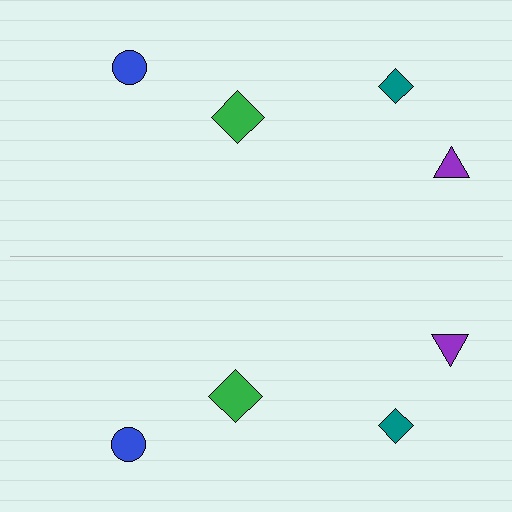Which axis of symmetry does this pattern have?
The pattern has a horizontal axis of symmetry running through the center of the image.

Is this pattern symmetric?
Yes, this pattern has bilateral (reflection) symmetry.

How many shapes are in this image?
There are 8 shapes in this image.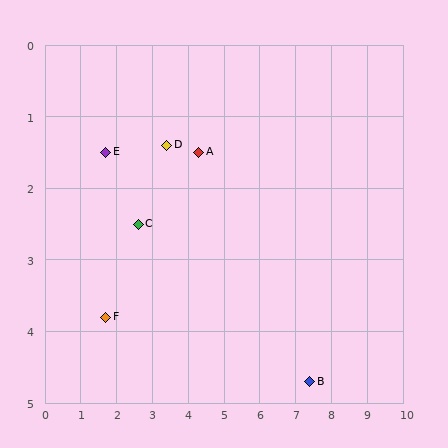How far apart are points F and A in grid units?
Points F and A are about 3.5 grid units apart.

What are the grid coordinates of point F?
Point F is at approximately (1.7, 3.8).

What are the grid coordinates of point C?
Point C is at approximately (2.6, 2.5).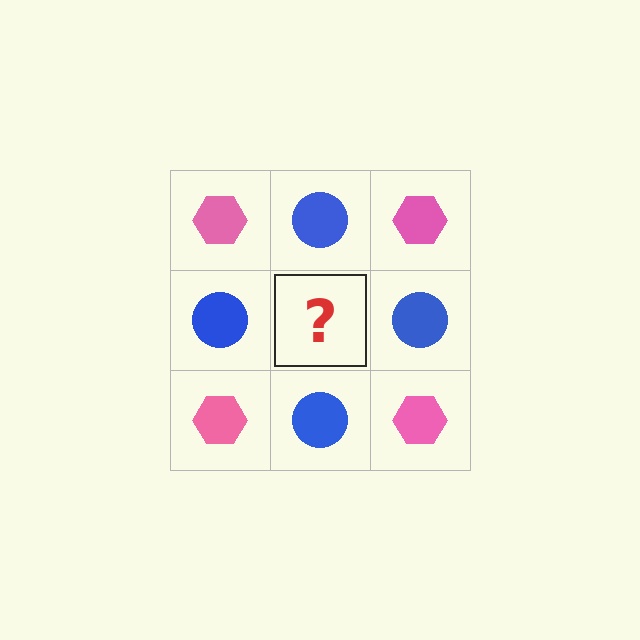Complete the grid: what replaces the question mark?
The question mark should be replaced with a pink hexagon.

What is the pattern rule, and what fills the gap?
The rule is that it alternates pink hexagon and blue circle in a checkerboard pattern. The gap should be filled with a pink hexagon.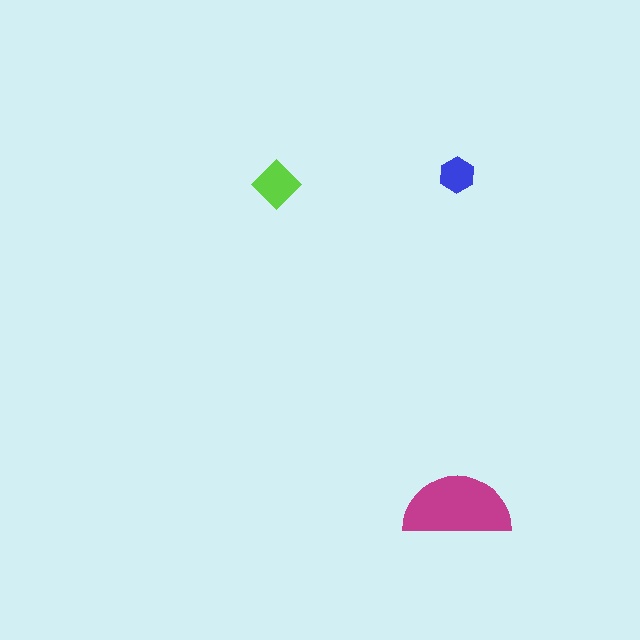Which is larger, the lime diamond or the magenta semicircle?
The magenta semicircle.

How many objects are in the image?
There are 3 objects in the image.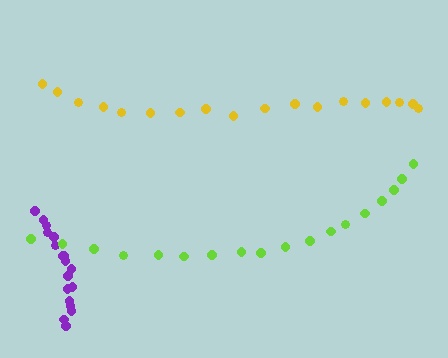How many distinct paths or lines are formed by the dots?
There are 3 distinct paths.